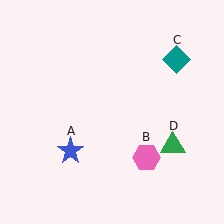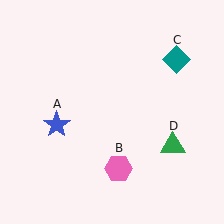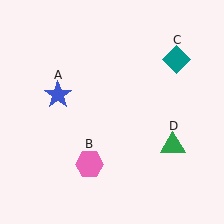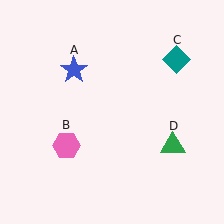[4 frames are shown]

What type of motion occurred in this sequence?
The blue star (object A), pink hexagon (object B) rotated clockwise around the center of the scene.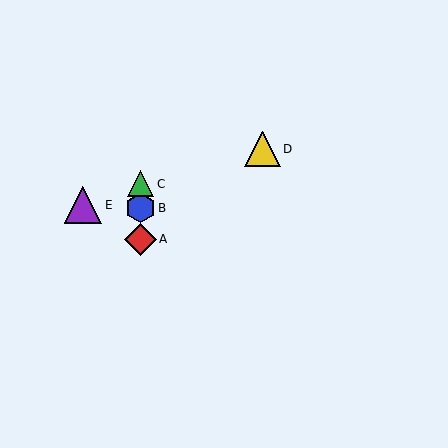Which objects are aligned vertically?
Objects A, B, C are aligned vertically.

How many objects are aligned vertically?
3 objects (A, B, C) are aligned vertically.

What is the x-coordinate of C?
Object C is at x≈141.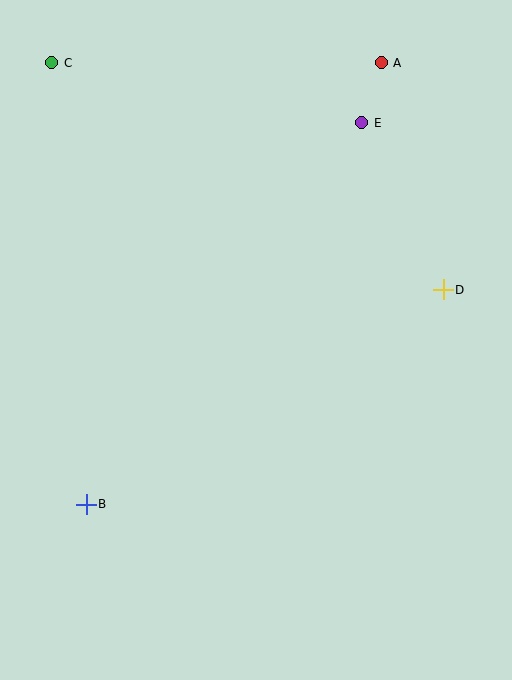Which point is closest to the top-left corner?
Point C is closest to the top-left corner.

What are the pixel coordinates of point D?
Point D is at (443, 290).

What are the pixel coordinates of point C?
Point C is at (52, 63).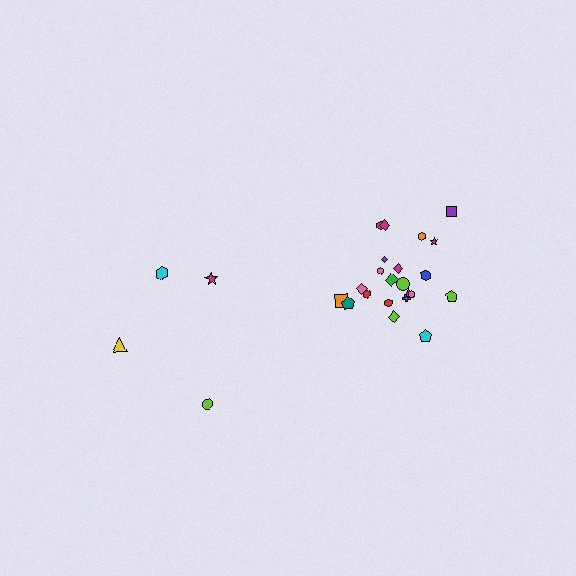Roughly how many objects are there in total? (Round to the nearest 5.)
Roughly 25 objects in total.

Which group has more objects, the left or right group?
The right group.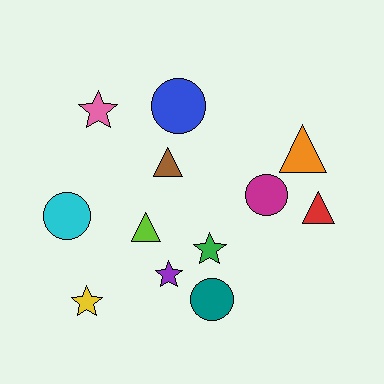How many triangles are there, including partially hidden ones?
There are 4 triangles.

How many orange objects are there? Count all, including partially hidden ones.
There is 1 orange object.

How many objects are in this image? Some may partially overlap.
There are 12 objects.